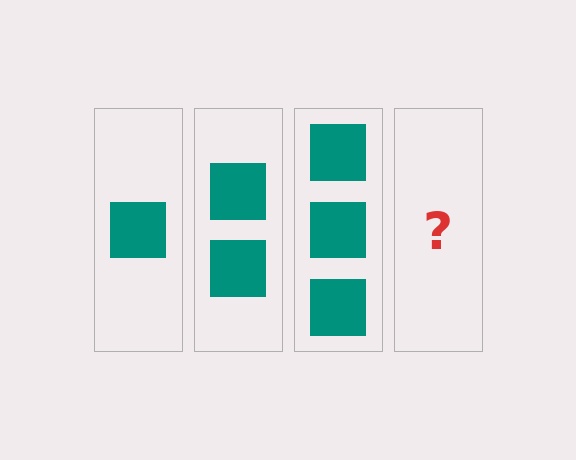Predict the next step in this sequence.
The next step is 4 squares.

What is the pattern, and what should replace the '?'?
The pattern is that each step adds one more square. The '?' should be 4 squares.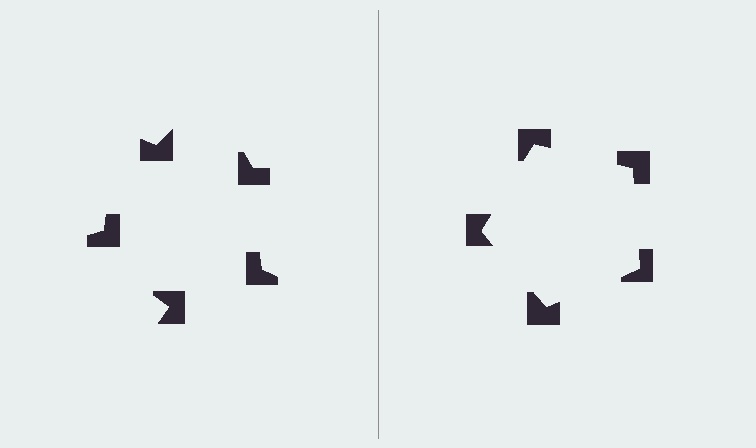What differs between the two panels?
The notched squares are positioned identically on both sides; only the wedge orientations differ. On the right they align to a pentagon; on the left they are misaligned.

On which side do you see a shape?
An illusory pentagon appears on the right side. On the left side the wedge cuts are rotated, so no coherent shape forms.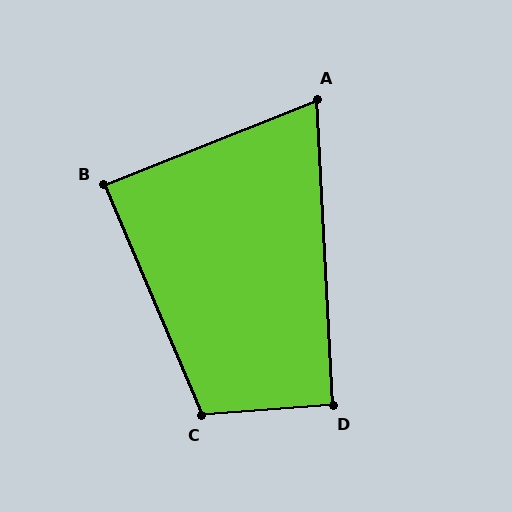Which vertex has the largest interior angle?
C, at approximately 109 degrees.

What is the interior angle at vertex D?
Approximately 91 degrees (approximately right).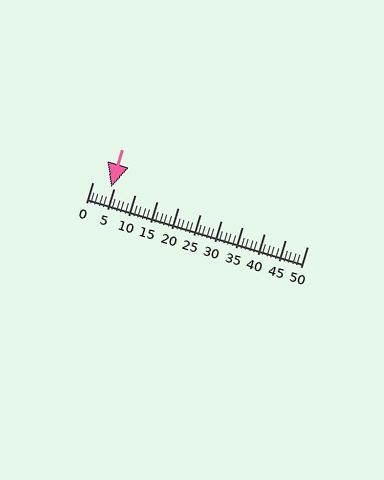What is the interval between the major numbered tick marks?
The major tick marks are spaced 5 units apart.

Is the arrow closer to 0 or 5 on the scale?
The arrow is closer to 5.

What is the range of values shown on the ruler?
The ruler shows values from 0 to 50.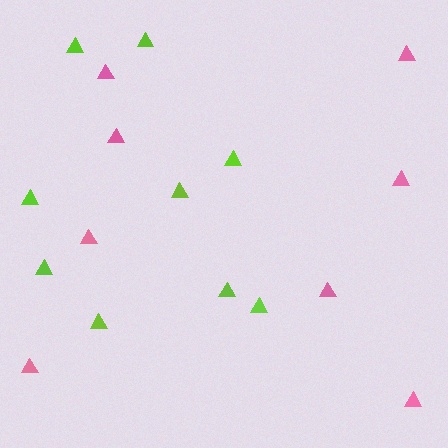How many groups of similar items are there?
There are 2 groups: one group of pink triangles (8) and one group of lime triangles (9).